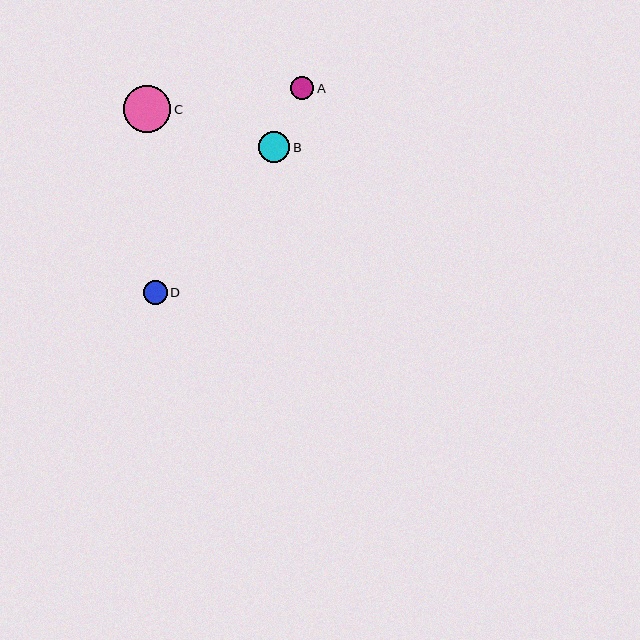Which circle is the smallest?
Circle A is the smallest with a size of approximately 23 pixels.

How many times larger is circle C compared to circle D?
Circle C is approximately 2.0 times the size of circle D.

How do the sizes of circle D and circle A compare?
Circle D and circle A are approximately the same size.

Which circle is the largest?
Circle C is the largest with a size of approximately 47 pixels.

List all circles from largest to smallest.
From largest to smallest: C, B, D, A.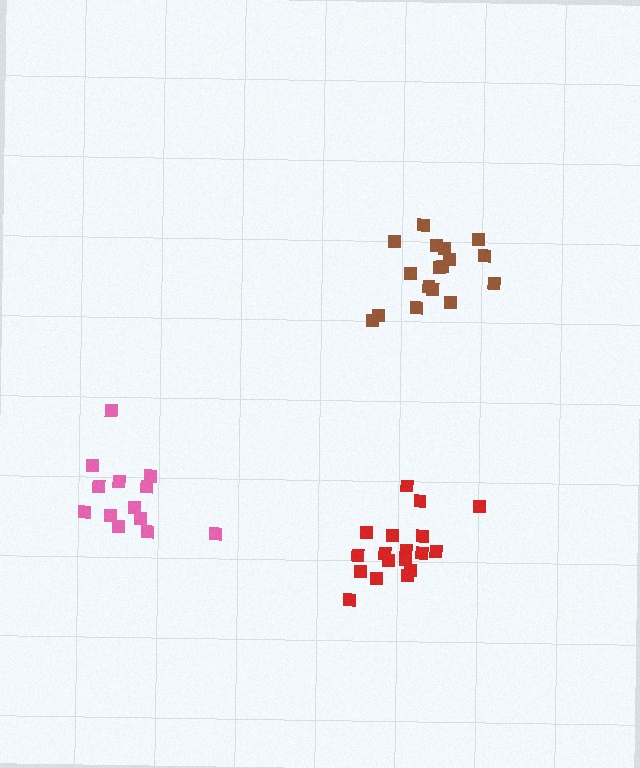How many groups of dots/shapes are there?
There are 3 groups.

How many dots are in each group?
Group 1: 18 dots, Group 2: 17 dots, Group 3: 13 dots (48 total).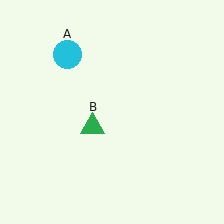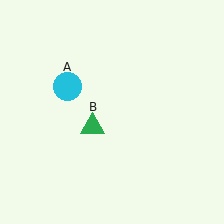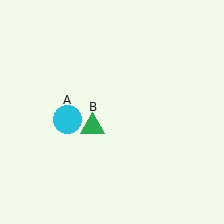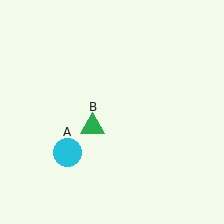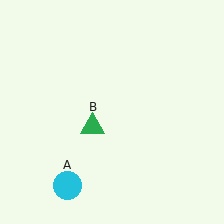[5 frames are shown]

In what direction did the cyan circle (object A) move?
The cyan circle (object A) moved down.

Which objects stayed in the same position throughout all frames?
Green triangle (object B) remained stationary.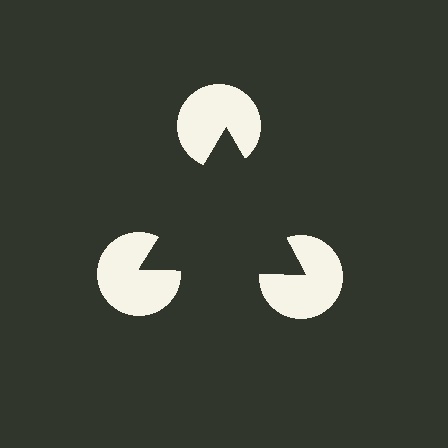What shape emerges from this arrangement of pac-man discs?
An illusory triangle — its edges are inferred from the aligned wedge cuts in the pac-man discs, not physically drawn.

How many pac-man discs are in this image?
There are 3 — one at each vertex of the illusory triangle.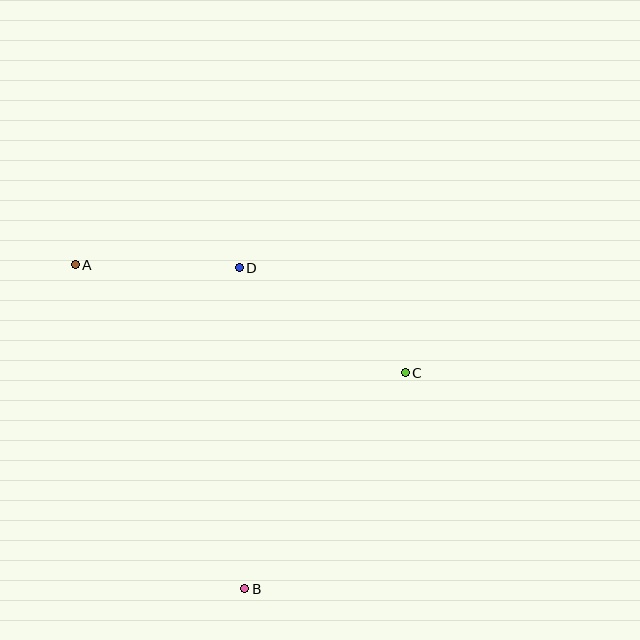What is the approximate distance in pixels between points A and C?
The distance between A and C is approximately 347 pixels.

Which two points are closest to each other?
Points A and D are closest to each other.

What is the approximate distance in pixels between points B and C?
The distance between B and C is approximately 269 pixels.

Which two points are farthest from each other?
Points A and B are farthest from each other.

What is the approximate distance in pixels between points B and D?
The distance between B and D is approximately 321 pixels.